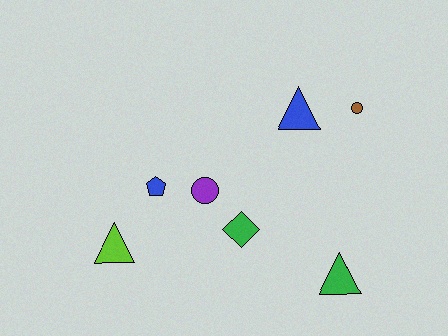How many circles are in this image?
There are 2 circles.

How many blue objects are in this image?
There are 2 blue objects.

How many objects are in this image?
There are 7 objects.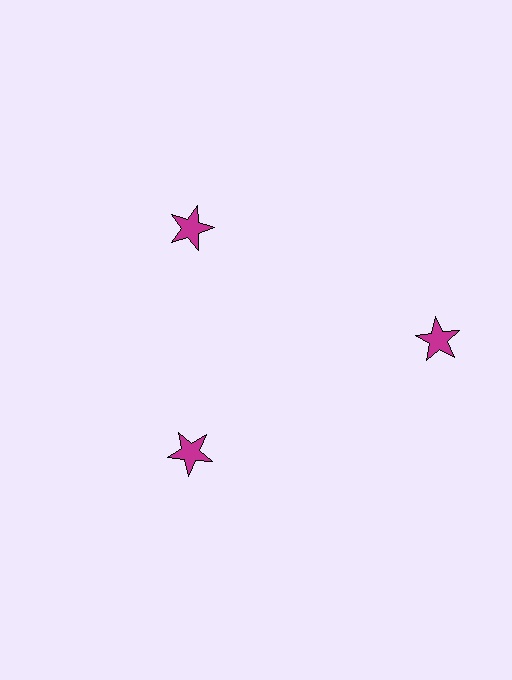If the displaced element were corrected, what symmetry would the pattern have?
It would have 3-fold rotational symmetry — the pattern would map onto itself every 120 degrees.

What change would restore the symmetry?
The symmetry would be restored by moving it inward, back onto the ring so that all 3 stars sit at equal angles and equal distance from the center.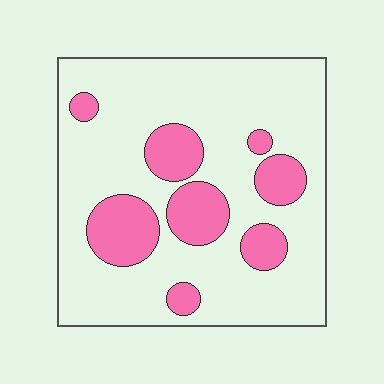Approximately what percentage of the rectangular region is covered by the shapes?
Approximately 20%.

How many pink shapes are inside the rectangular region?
8.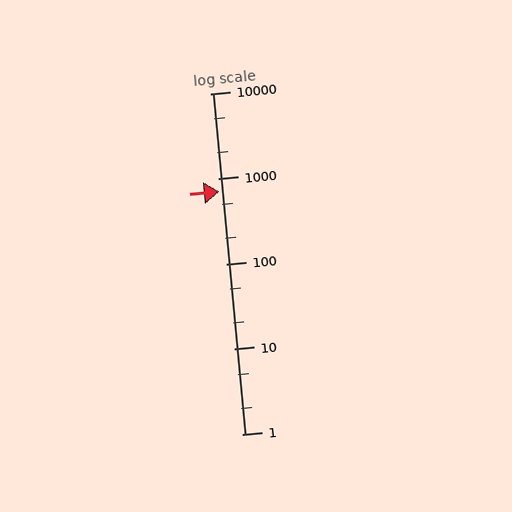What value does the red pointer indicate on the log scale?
The pointer indicates approximately 700.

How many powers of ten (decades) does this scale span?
The scale spans 4 decades, from 1 to 10000.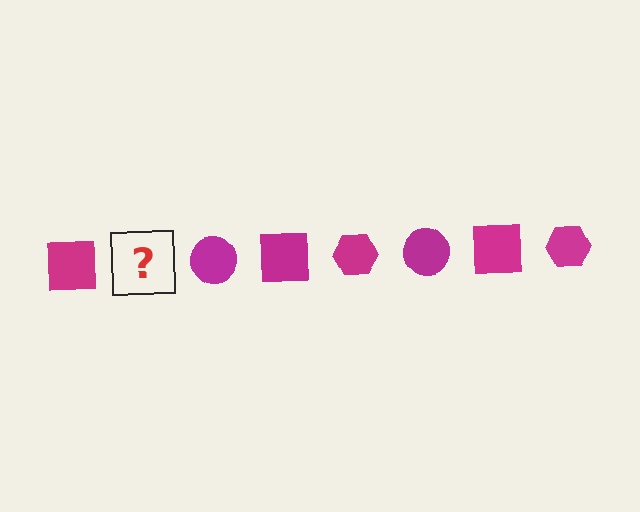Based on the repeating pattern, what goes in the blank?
The blank should be a magenta hexagon.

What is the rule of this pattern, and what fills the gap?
The rule is that the pattern cycles through square, hexagon, circle shapes in magenta. The gap should be filled with a magenta hexagon.